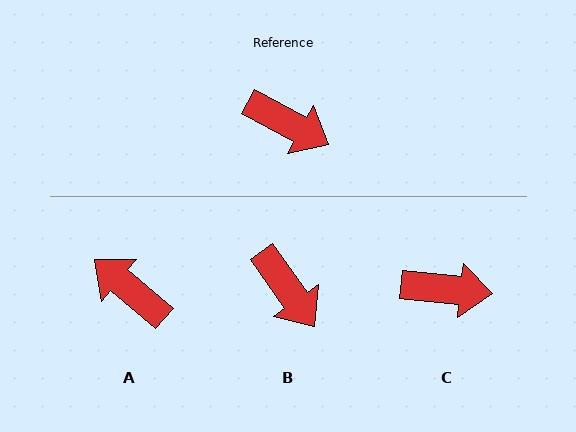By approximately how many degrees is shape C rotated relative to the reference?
Approximately 23 degrees counter-clockwise.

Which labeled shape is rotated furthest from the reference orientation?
A, about 168 degrees away.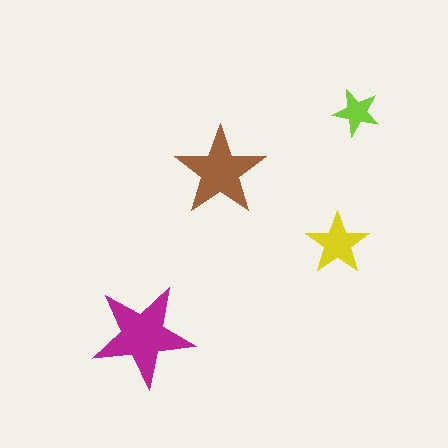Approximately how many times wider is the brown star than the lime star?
About 2 times wider.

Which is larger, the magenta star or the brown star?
The magenta one.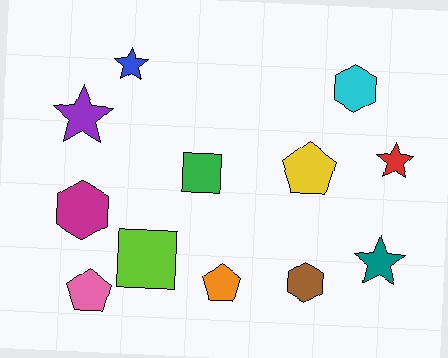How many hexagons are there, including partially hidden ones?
There are 3 hexagons.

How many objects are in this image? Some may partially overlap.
There are 12 objects.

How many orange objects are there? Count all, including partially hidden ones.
There is 1 orange object.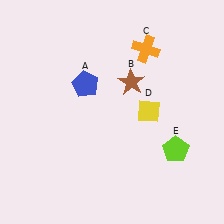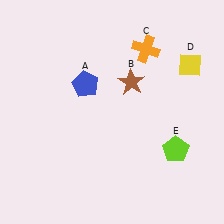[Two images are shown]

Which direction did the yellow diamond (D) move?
The yellow diamond (D) moved up.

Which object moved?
The yellow diamond (D) moved up.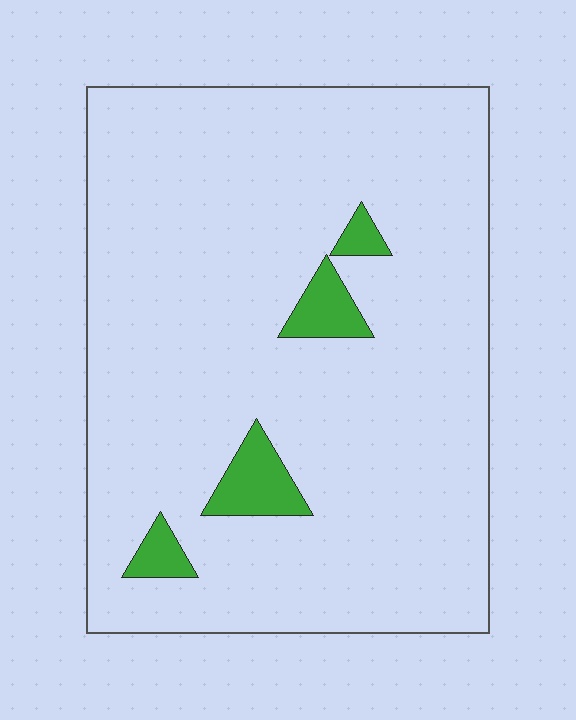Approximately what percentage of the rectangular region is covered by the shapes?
Approximately 5%.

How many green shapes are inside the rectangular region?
4.